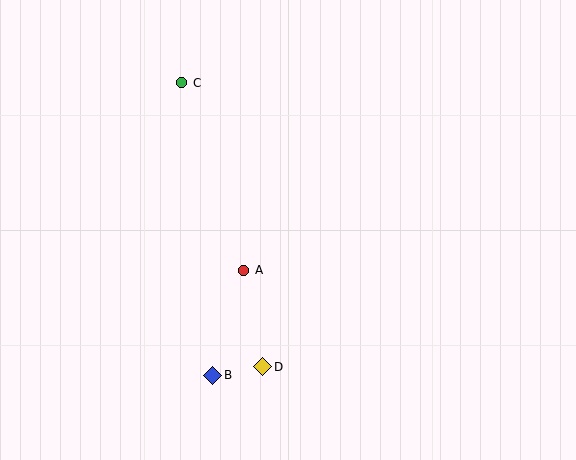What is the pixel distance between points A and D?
The distance between A and D is 98 pixels.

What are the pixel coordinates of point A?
Point A is at (244, 270).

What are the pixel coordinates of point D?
Point D is at (263, 367).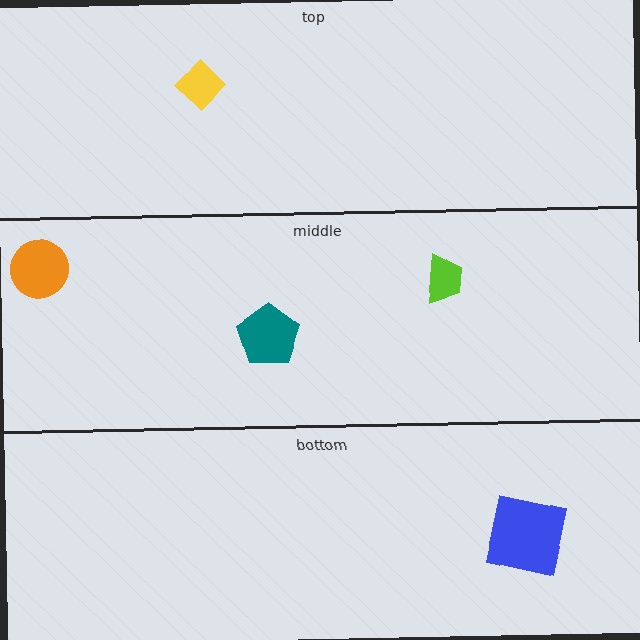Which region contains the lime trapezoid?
The middle region.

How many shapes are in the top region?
1.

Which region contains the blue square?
The bottom region.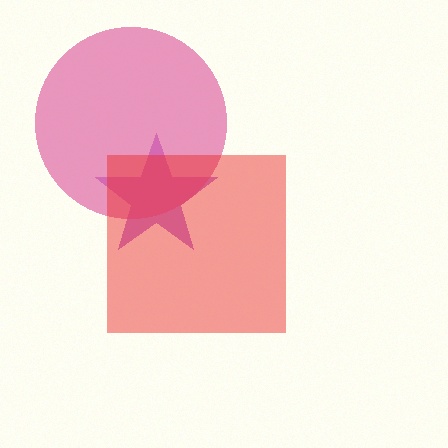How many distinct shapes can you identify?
There are 3 distinct shapes: a purple star, a pink circle, a red square.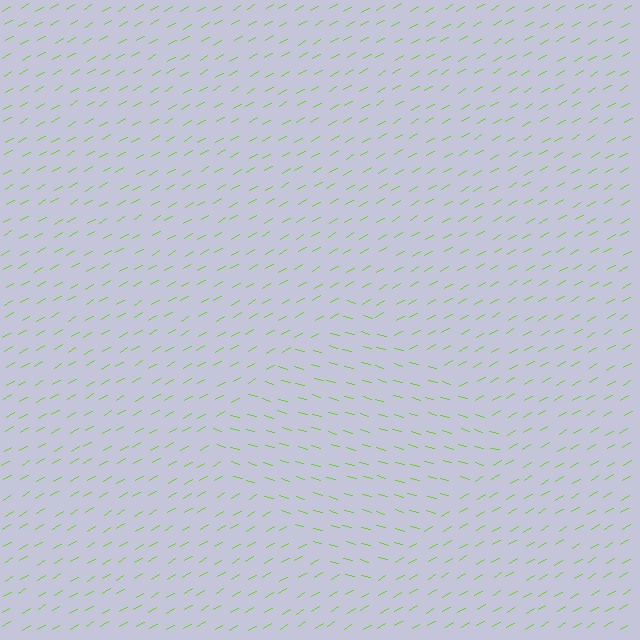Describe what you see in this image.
The image is filled with small lime line segments. A diamond region in the image has lines oriented differently from the surrounding lines, creating a visible texture boundary.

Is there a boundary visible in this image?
Yes, there is a texture boundary formed by a change in line orientation.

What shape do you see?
I see a diamond.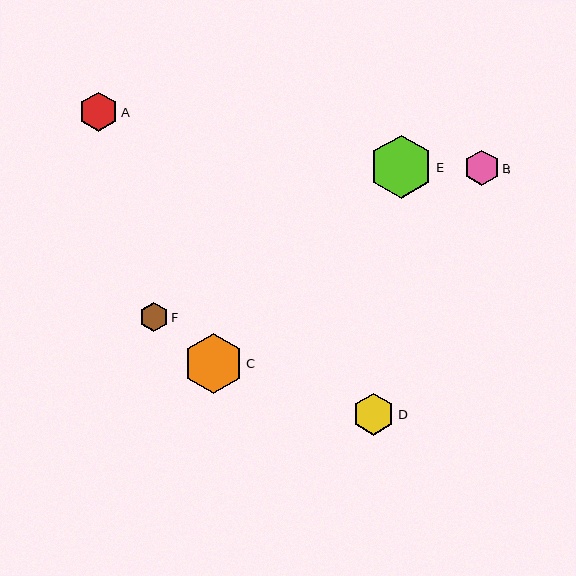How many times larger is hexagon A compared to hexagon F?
Hexagon A is approximately 1.3 times the size of hexagon F.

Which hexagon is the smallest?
Hexagon F is the smallest with a size of approximately 29 pixels.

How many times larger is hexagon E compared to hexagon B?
Hexagon E is approximately 1.8 times the size of hexagon B.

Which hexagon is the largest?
Hexagon E is the largest with a size of approximately 64 pixels.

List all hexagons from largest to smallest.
From largest to smallest: E, C, D, A, B, F.